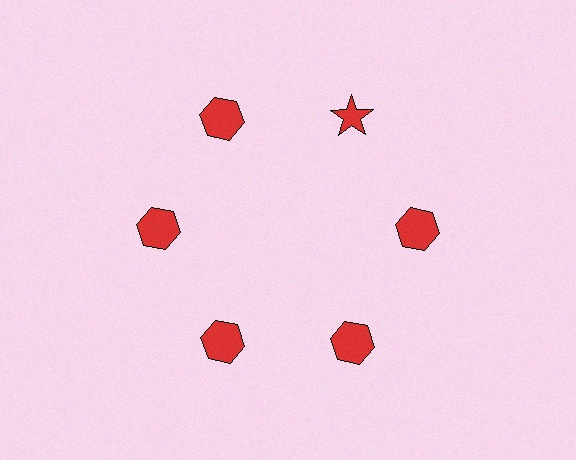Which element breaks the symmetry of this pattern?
The red star at roughly the 1 o'clock position breaks the symmetry. All other shapes are red hexagons.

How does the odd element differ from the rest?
It has a different shape: star instead of hexagon.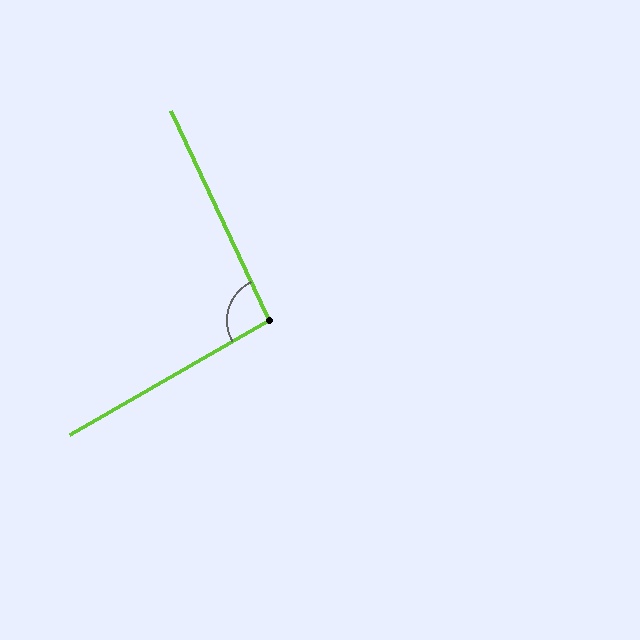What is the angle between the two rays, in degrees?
Approximately 95 degrees.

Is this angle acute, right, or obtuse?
It is approximately a right angle.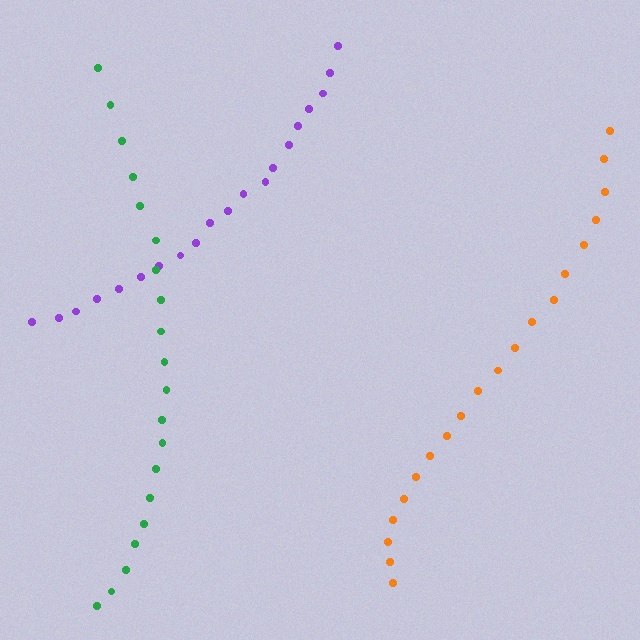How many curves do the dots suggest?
There are 3 distinct paths.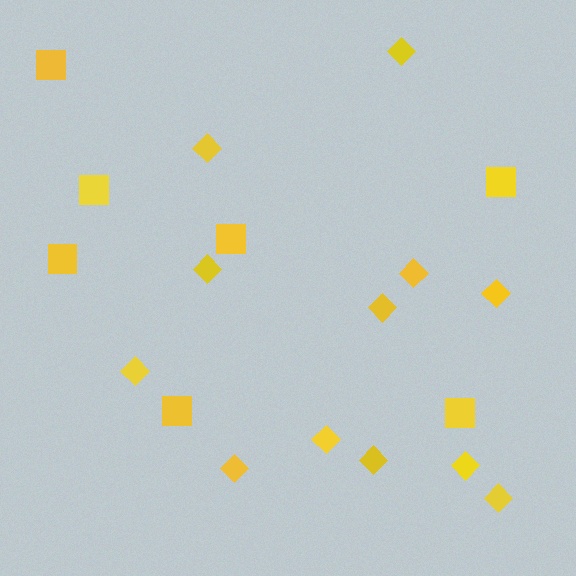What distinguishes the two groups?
There are 2 groups: one group of squares (7) and one group of diamonds (12).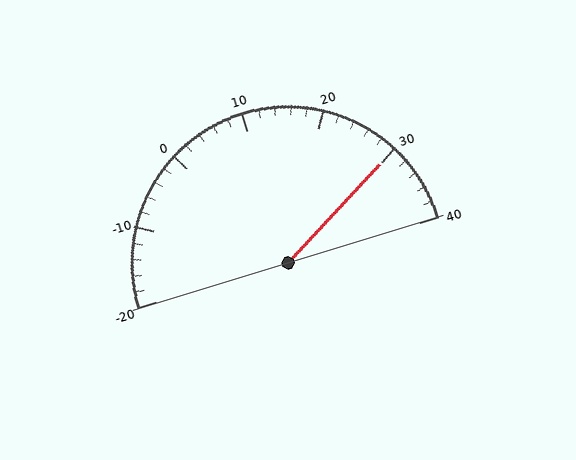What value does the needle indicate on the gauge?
The needle indicates approximately 30.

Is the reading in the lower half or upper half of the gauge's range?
The reading is in the upper half of the range (-20 to 40).